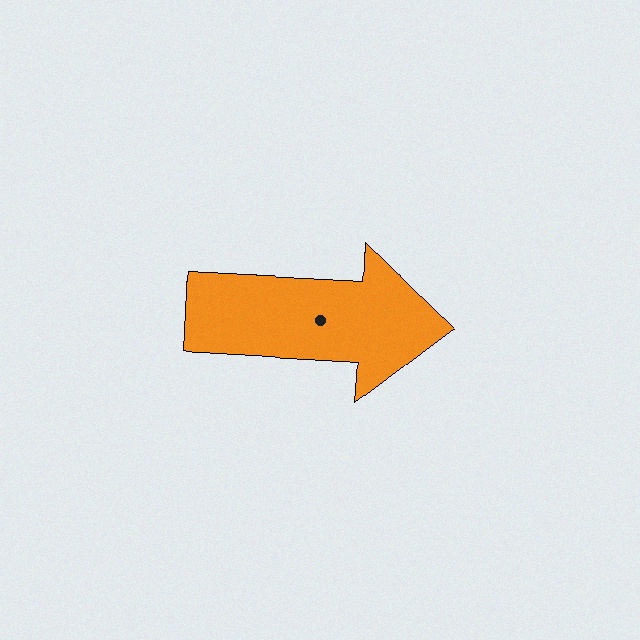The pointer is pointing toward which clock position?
Roughly 3 o'clock.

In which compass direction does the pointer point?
East.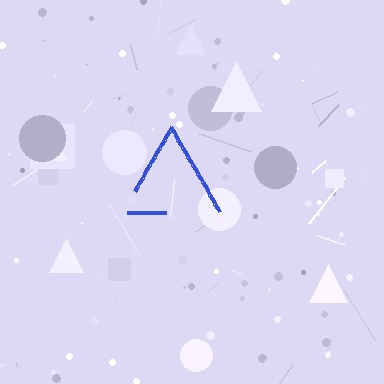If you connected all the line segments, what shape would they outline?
They would outline a triangle.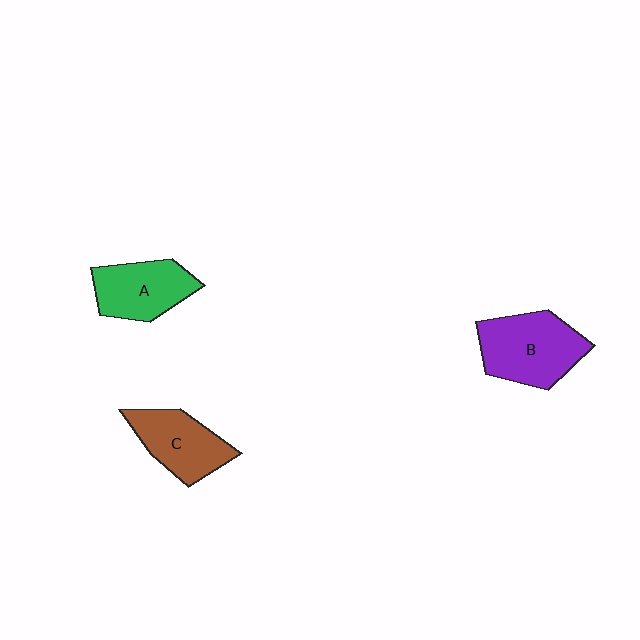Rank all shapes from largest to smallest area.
From largest to smallest: B (purple), A (green), C (brown).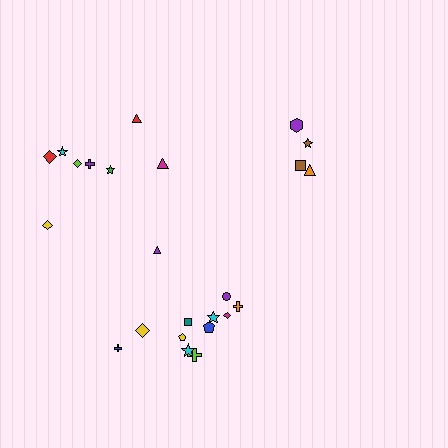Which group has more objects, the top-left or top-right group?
The top-left group.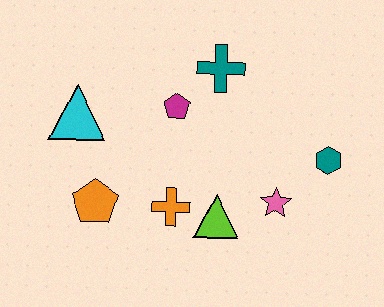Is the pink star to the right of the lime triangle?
Yes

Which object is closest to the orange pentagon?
The orange cross is closest to the orange pentagon.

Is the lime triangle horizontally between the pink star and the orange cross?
Yes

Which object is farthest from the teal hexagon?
The cyan triangle is farthest from the teal hexagon.